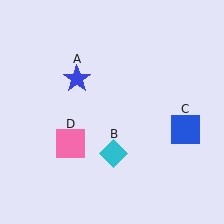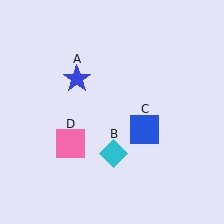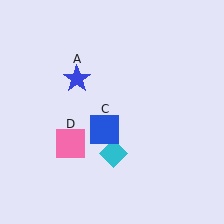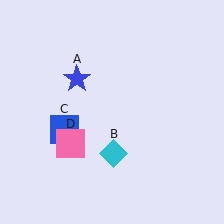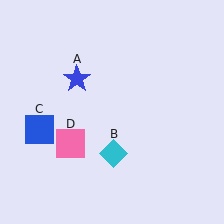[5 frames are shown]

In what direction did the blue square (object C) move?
The blue square (object C) moved left.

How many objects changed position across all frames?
1 object changed position: blue square (object C).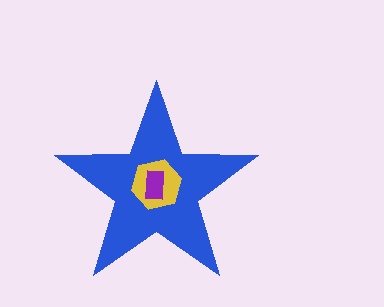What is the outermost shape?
The blue star.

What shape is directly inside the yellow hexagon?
The purple rectangle.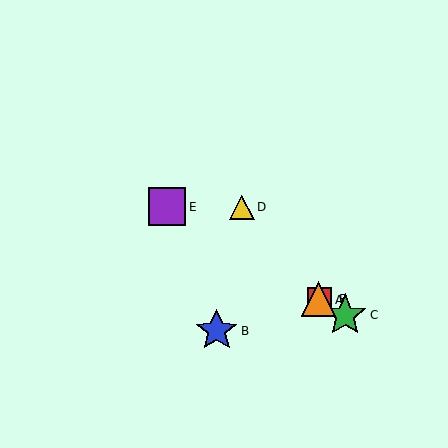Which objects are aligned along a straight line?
Objects A, C, E, F are aligned along a straight line.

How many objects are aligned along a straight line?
4 objects (A, C, E, F) are aligned along a straight line.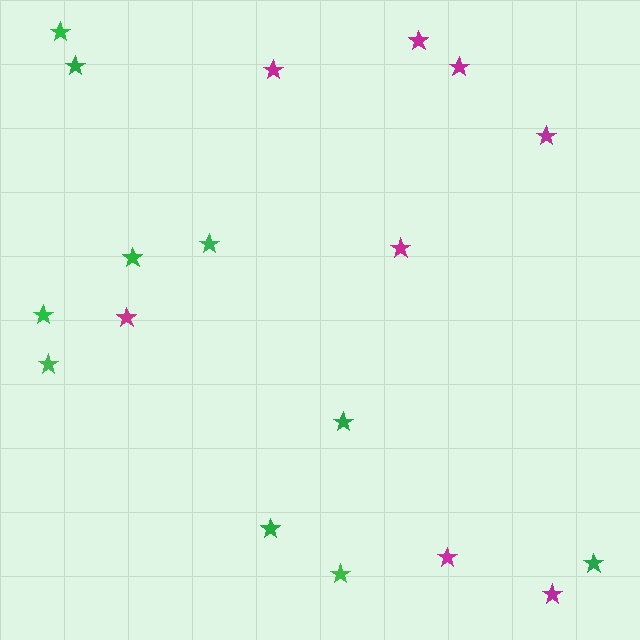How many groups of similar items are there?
There are 2 groups: one group of magenta stars (8) and one group of green stars (10).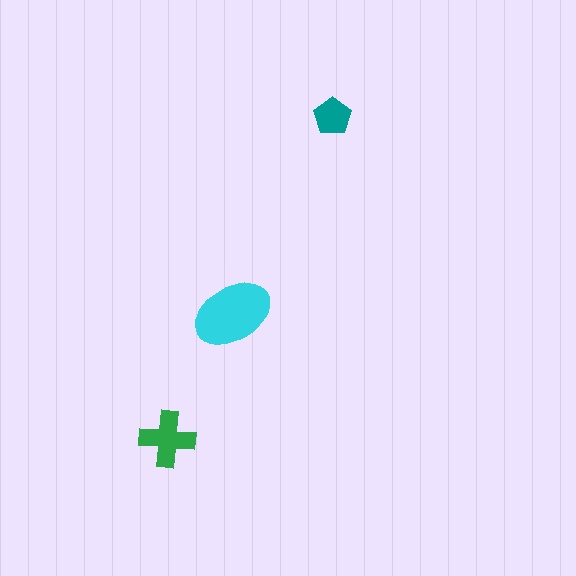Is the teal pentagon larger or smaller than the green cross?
Smaller.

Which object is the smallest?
The teal pentagon.